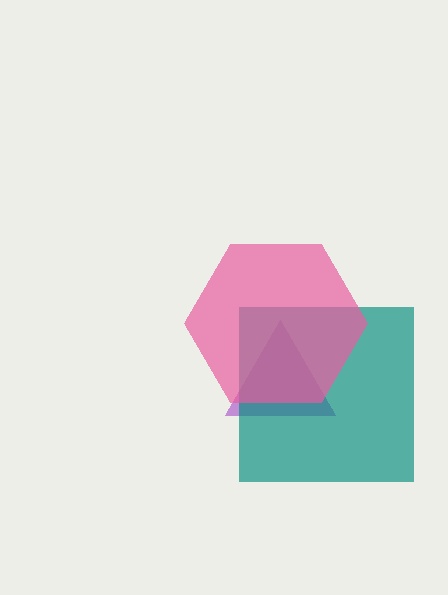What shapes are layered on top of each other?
The layered shapes are: a purple triangle, a teal square, a pink hexagon.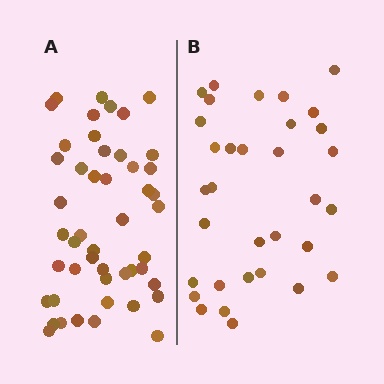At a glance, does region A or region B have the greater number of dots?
Region A (the left region) has more dots.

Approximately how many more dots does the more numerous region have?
Region A has approximately 15 more dots than region B.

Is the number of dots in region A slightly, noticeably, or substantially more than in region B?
Region A has substantially more. The ratio is roughly 1.5 to 1.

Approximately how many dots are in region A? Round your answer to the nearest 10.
About 50 dots. (The exact count is 48, which rounds to 50.)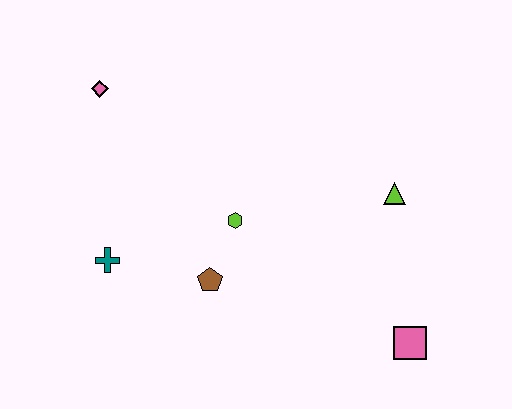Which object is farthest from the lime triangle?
The pink diamond is farthest from the lime triangle.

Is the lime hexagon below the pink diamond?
Yes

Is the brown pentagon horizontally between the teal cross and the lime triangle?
Yes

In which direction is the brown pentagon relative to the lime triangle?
The brown pentagon is to the left of the lime triangle.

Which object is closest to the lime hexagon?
The brown pentagon is closest to the lime hexagon.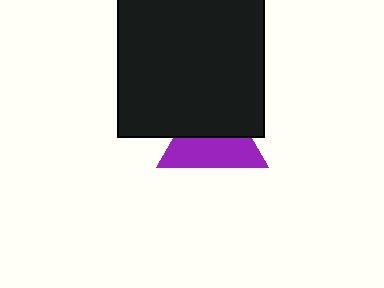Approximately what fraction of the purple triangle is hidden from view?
Roughly 48% of the purple triangle is hidden behind the black square.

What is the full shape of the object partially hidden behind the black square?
The partially hidden object is a purple triangle.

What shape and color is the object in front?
The object in front is a black square.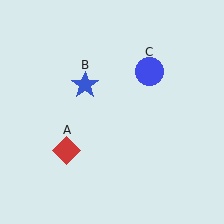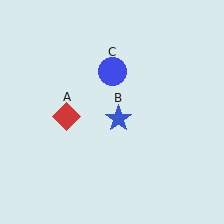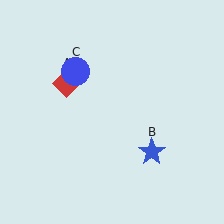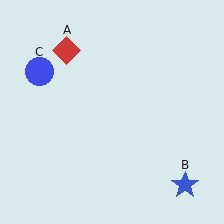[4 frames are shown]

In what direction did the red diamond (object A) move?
The red diamond (object A) moved up.